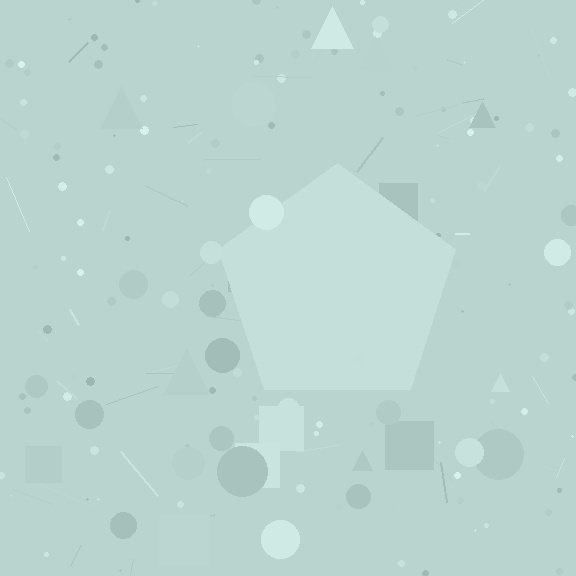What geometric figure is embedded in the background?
A pentagon is embedded in the background.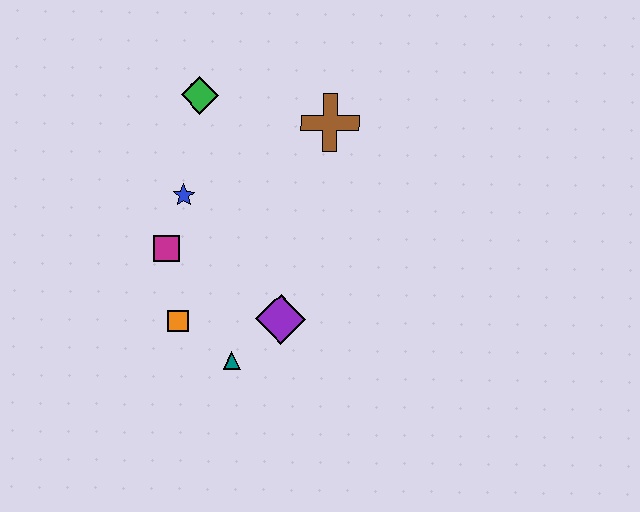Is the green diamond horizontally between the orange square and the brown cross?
Yes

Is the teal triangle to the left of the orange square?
No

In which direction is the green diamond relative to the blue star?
The green diamond is above the blue star.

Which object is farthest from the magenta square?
The brown cross is farthest from the magenta square.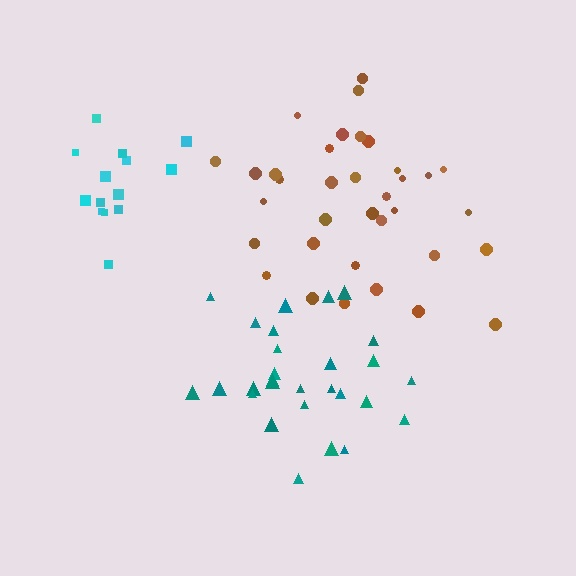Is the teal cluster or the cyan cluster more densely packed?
Cyan.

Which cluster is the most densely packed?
Cyan.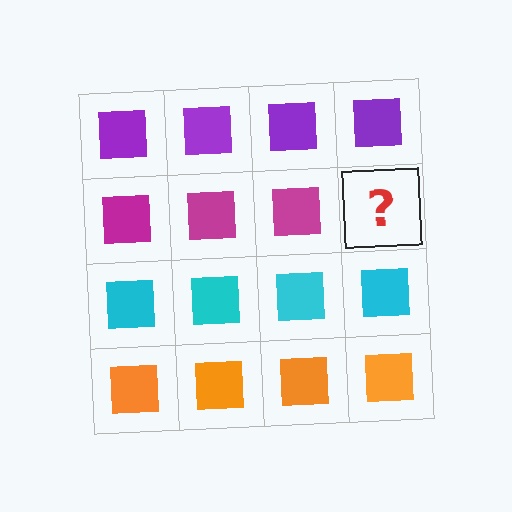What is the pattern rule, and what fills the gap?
The rule is that each row has a consistent color. The gap should be filled with a magenta square.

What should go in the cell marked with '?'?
The missing cell should contain a magenta square.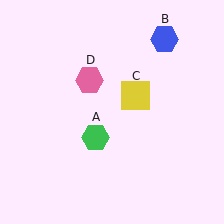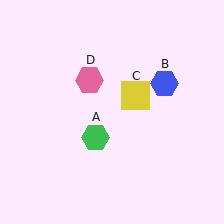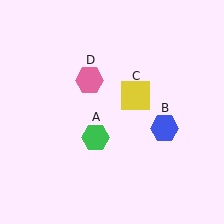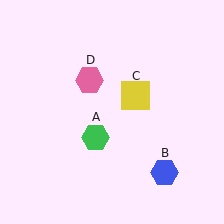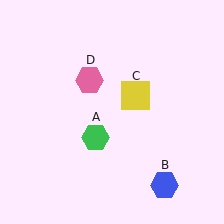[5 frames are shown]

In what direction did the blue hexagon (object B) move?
The blue hexagon (object B) moved down.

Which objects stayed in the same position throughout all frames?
Green hexagon (object A) and yellow square (object C) and pink hexagon (object D) remained stationary.